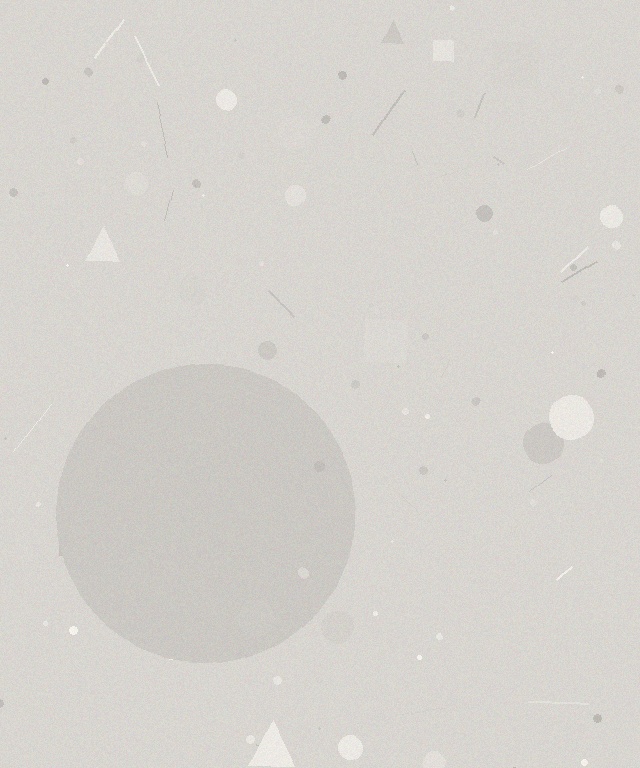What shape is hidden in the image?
A circle is hidden in the image.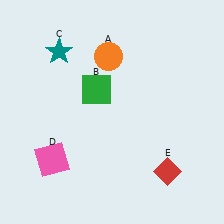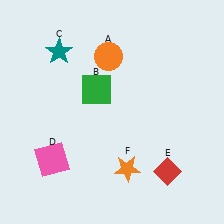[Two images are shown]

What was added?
An orange star (F) was added in Image 2.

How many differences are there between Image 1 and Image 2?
There is 1 difference between the two images.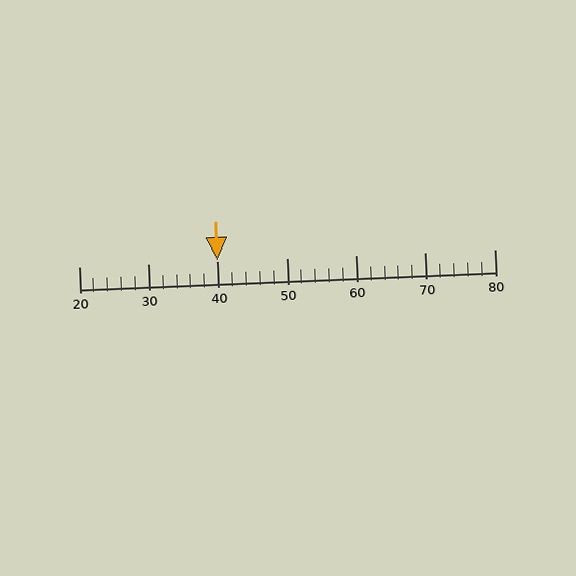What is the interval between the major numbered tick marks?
The major tick marks are spaced 10 units apart.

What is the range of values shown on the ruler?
The ruler shows values from 20 to 80.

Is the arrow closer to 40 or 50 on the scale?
The arrow is closer to 40.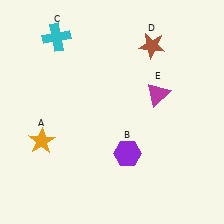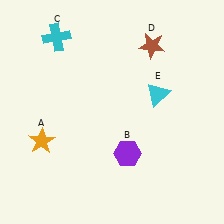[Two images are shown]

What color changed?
The triangle (E) changed from magenta in Image 1 to cyan in Image 2.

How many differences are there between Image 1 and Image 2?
There is 1 difference between the two images.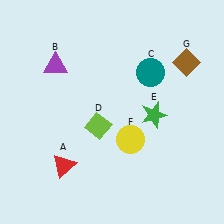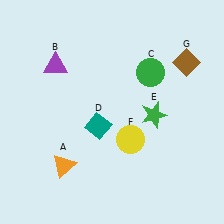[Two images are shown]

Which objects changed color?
A changed from red to orange. C changed from teal to green. D changed from lime to teal.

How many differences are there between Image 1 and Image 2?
There are 3 differences between the two images.